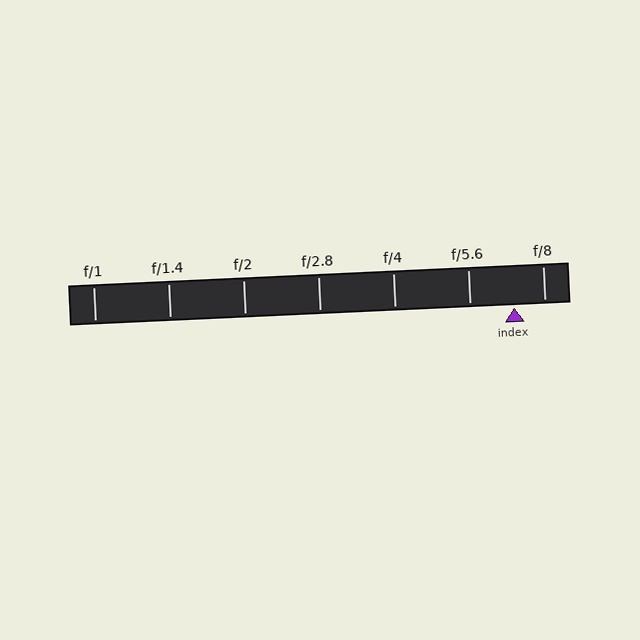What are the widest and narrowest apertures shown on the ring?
The widest aperture shown is f/1 and the narrowest is f/8.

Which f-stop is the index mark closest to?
The index mark is closest to f/8.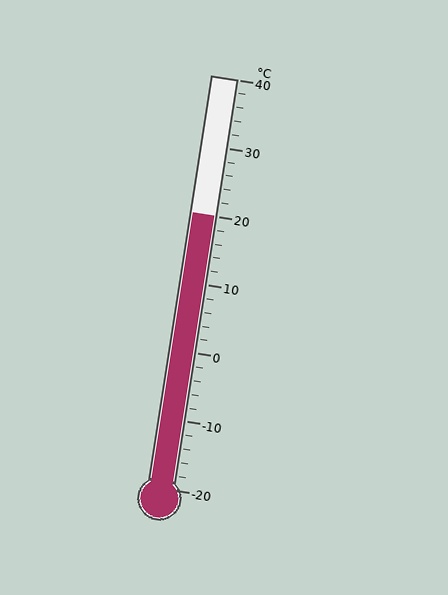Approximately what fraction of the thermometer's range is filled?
The thermometer is filled to approximately 65% of its range.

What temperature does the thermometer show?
The thermometer shows approximately 20°C.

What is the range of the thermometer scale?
The thermometer scale ranges from -20°C to 40°C.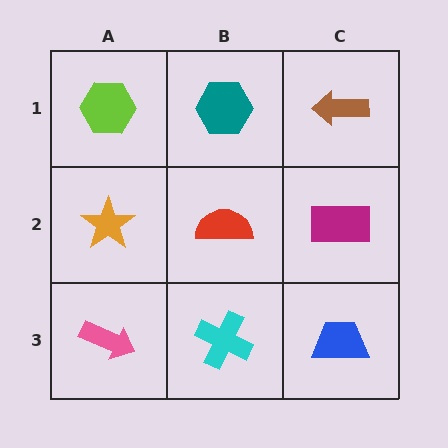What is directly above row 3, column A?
An orange star.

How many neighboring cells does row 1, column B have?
3.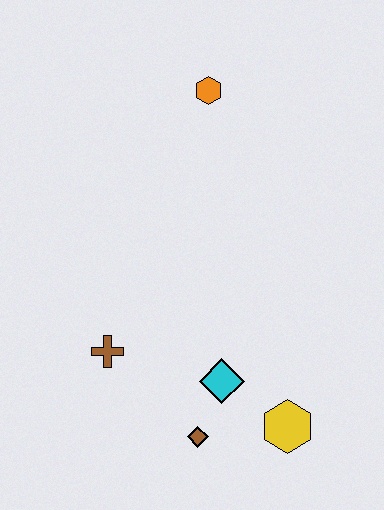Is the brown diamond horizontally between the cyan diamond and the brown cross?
Yes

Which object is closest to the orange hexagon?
The brown cross is closest to the orange hexagon.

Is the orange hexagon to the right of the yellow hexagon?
No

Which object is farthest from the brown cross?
The orange hexagon is farthest from the brown cross.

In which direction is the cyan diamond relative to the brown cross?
The cyan diamond is to the right of the brown cross.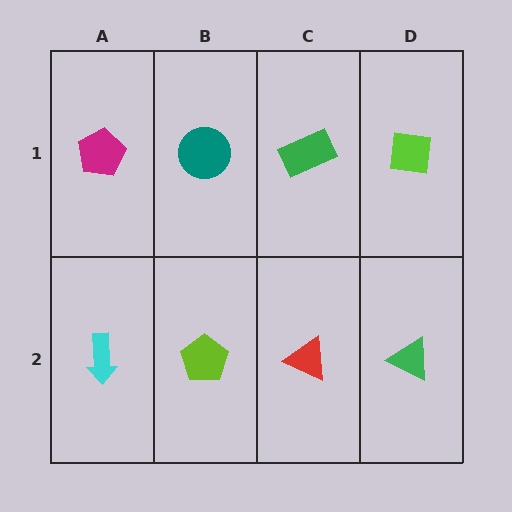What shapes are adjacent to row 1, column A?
A cyan arrow (row 2, column A), a teal circle (row 1, column B).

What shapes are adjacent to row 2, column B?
A teal circle (row 1, column B), a cyan arrow (row 2, column A), a red triangle (row 2, column C).